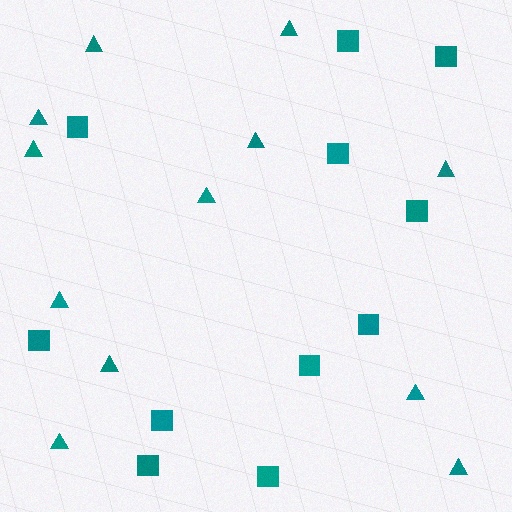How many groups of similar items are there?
There are 2 groups: one group of squares (11) and one group of triangles (12).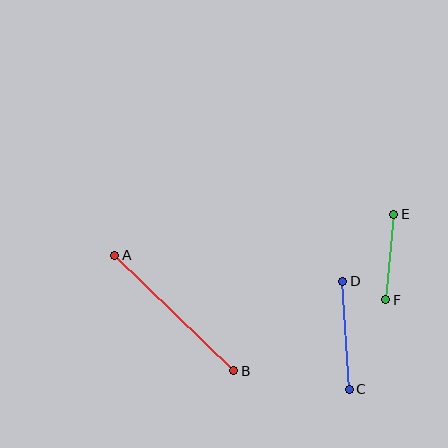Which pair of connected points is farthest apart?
Points A and B are farthest apart.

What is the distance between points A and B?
The distance is approximately 166 pixels.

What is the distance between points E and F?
The distance is approximately 86 pixels.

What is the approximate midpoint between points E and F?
The midpoint is at approximately (390, 257) pixels.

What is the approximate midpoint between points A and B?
The midpoint is at approximately (174, 313) pixels.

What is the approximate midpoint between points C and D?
The midpoint is at approximately (346, 335) pixels.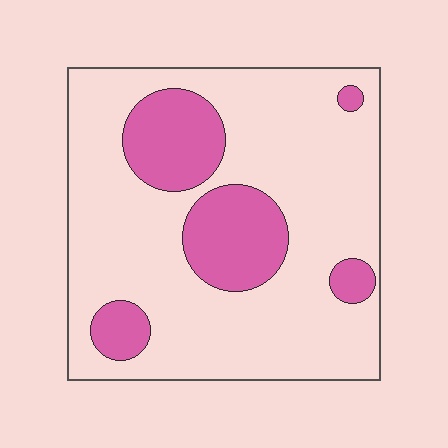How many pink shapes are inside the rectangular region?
5.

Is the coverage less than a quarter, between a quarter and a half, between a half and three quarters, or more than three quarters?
Less than a quarter.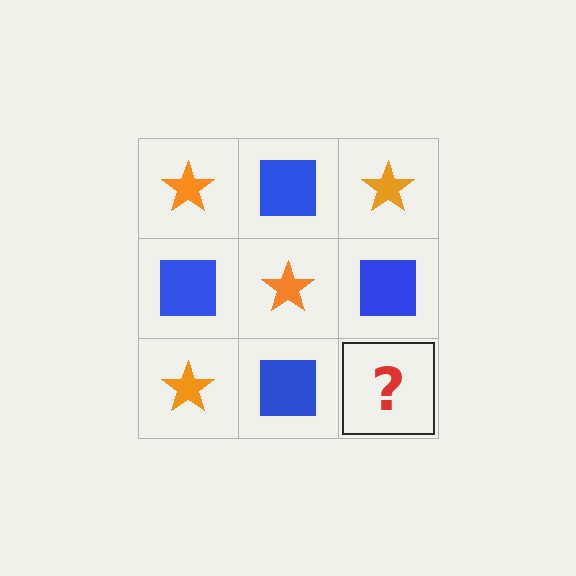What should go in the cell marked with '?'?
The missing cell should contain an orange star.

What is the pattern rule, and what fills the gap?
The rule is that it alternates orange star and blue square in a checkerboard pattern. The gap should be filled with an orange star.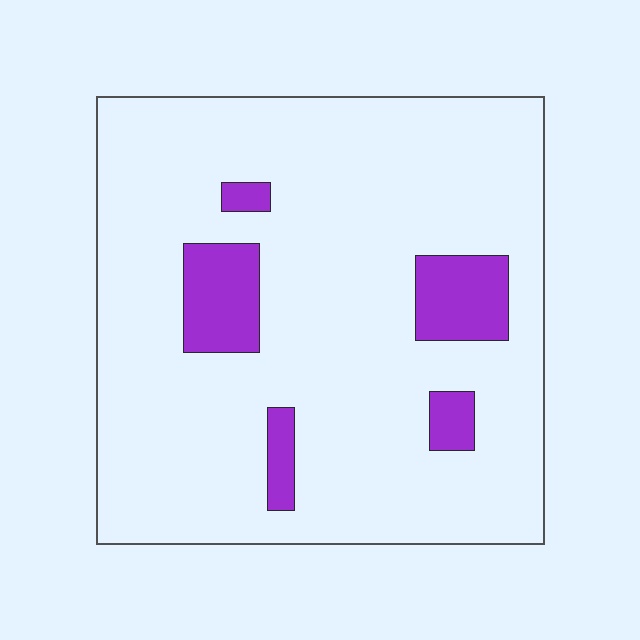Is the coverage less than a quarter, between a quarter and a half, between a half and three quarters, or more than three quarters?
Less than a quarter.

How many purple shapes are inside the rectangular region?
5.